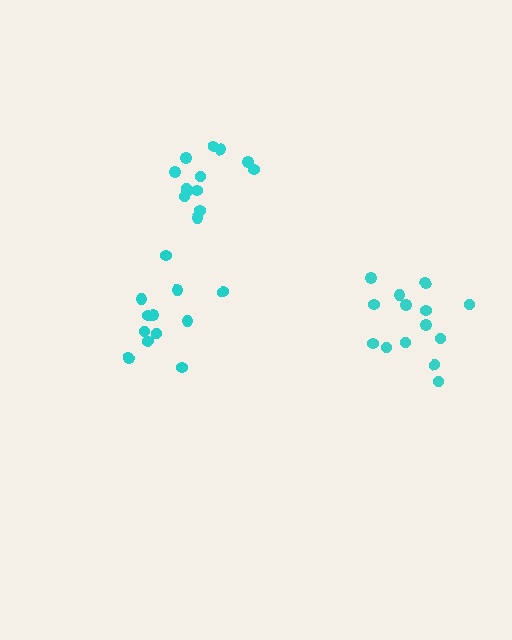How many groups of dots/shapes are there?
There are 3 groups.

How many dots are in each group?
Group 1: 12 dots, Group 2: 14 dots, Group 3: 13 dots (39 total).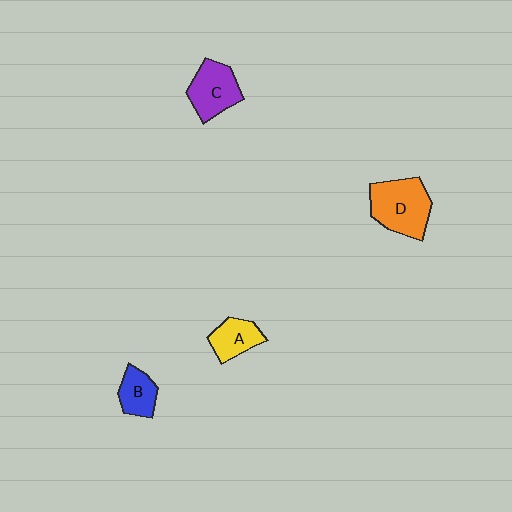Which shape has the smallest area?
Shape B (blue).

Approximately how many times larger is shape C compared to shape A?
Approximately 1.4 times.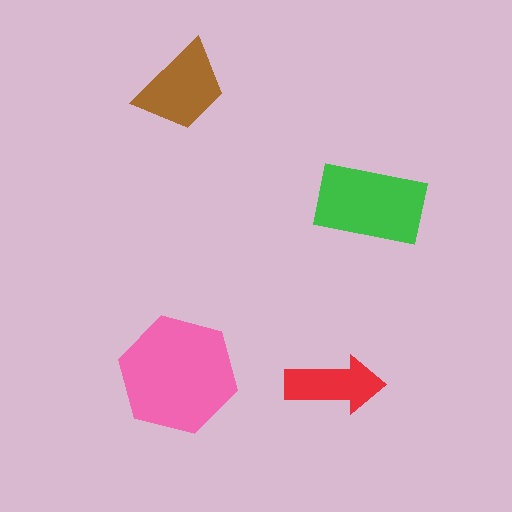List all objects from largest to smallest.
The pink hexagon, the green rectangle, the brown trapezoid, the red arrow.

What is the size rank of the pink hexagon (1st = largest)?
1st.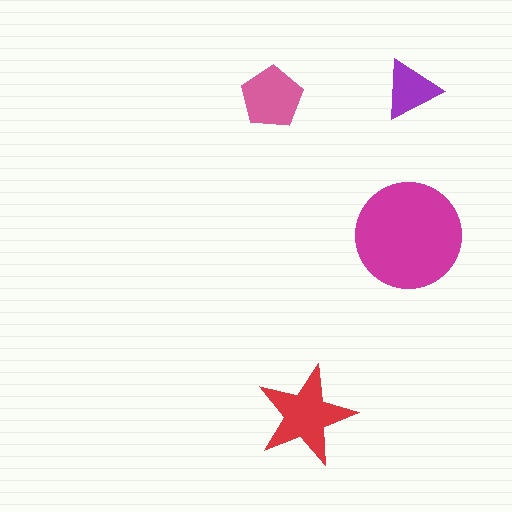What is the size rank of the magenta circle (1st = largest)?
1st.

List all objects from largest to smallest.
The magenta circle, the red star, the pink pentagon, the purple triangle.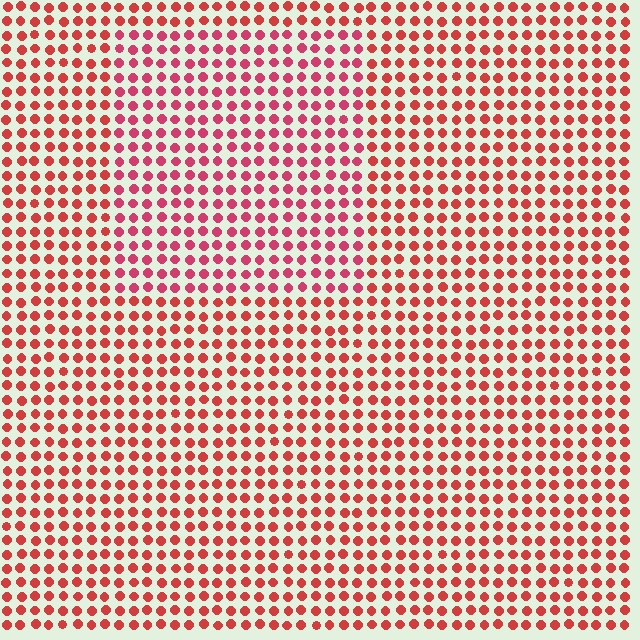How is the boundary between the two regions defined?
The boundary is defined purely by a slight shift in hue (about 20 degrees). Spacing, size, and orientation are identical on both sides.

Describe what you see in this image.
The image is filled with small red elements in a uniform arrangement. A rectangle-shaped region is visible where the elements are tinted to a slightly different hue, forming a subtle color boundary.